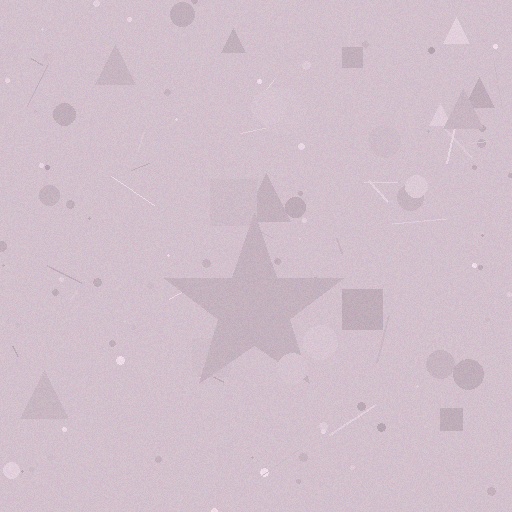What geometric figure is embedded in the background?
A star is embedded in the background.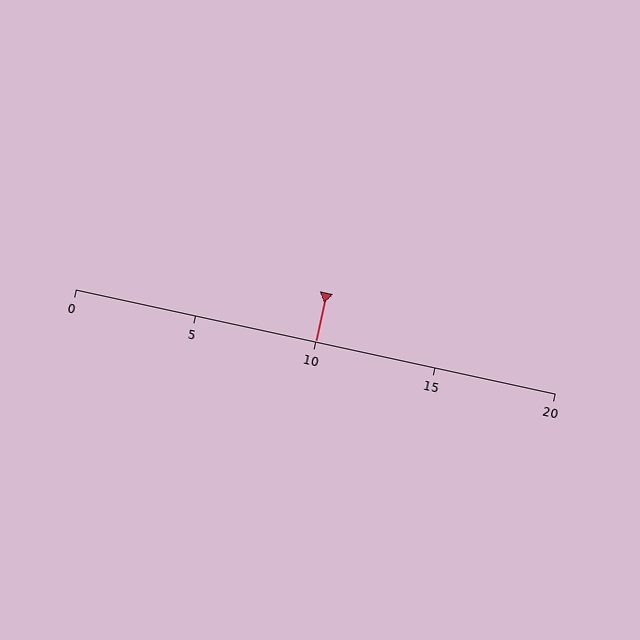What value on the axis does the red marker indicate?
The marker indicates approximately 10.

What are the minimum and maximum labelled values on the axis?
The axis runs from 0 to 20.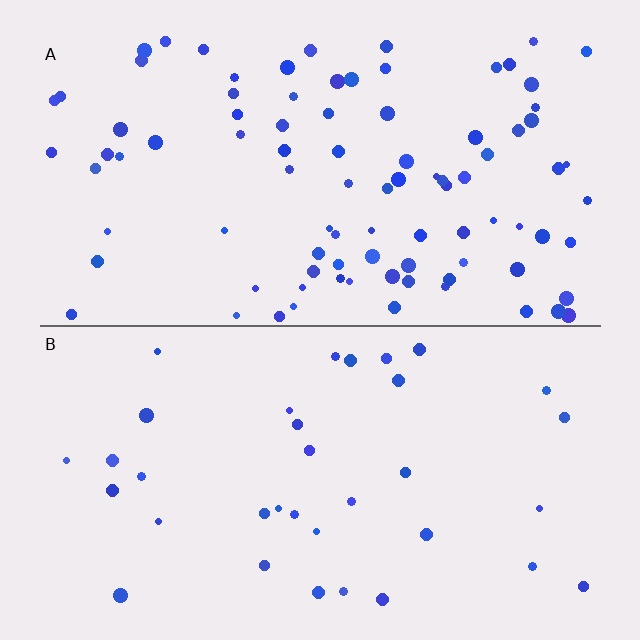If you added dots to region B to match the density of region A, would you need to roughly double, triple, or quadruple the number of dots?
Approximately triple.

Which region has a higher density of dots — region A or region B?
A (the top).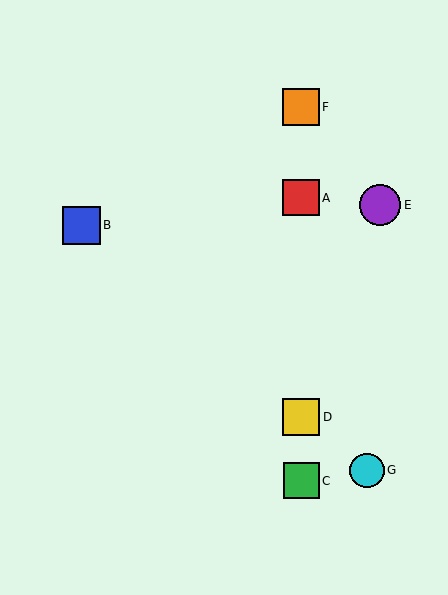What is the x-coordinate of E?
Object E is at x≈380.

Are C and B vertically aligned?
No, C is at x≈301 and B is at x≈81.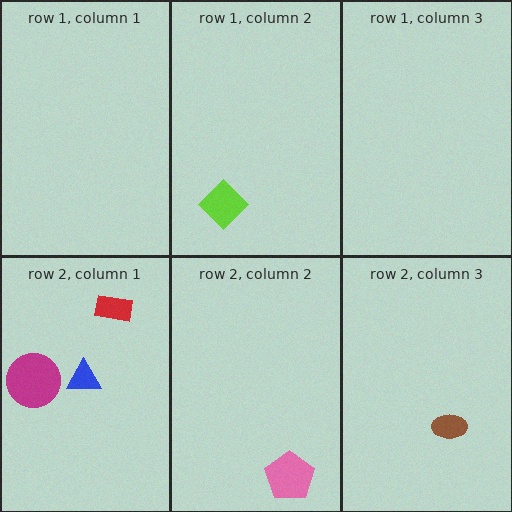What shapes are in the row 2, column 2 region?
The pink pentagon.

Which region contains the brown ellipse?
The row 2, column 3 region.